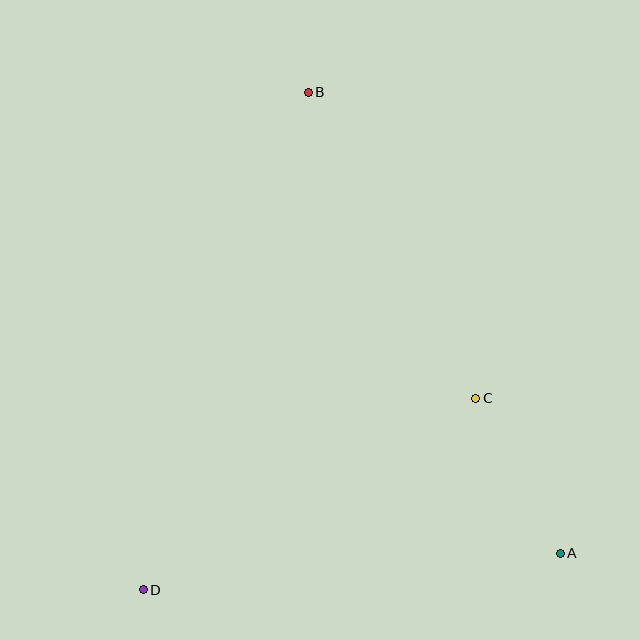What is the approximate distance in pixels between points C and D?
The distance between C and D is approximately 384 pixels.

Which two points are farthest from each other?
Points A and B are farthest from each other.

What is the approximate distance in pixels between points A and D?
The distance between A and D is approximately 419 pixels.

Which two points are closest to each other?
Points A and C are closest to each other.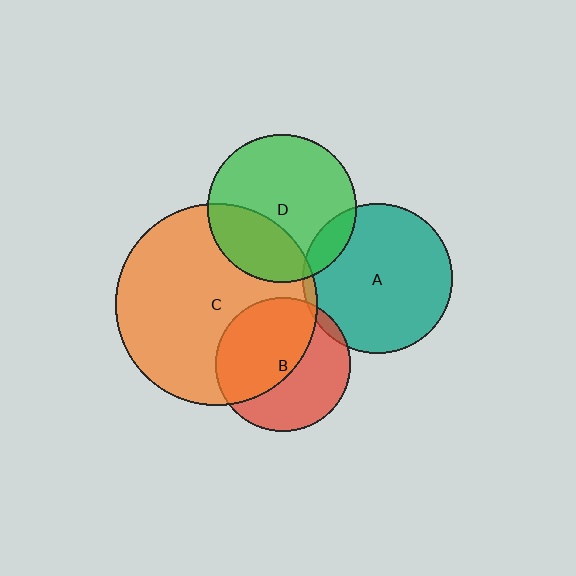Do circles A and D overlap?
Yes.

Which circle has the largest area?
Circle C (orange).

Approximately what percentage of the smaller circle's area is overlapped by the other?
Approximately 10%.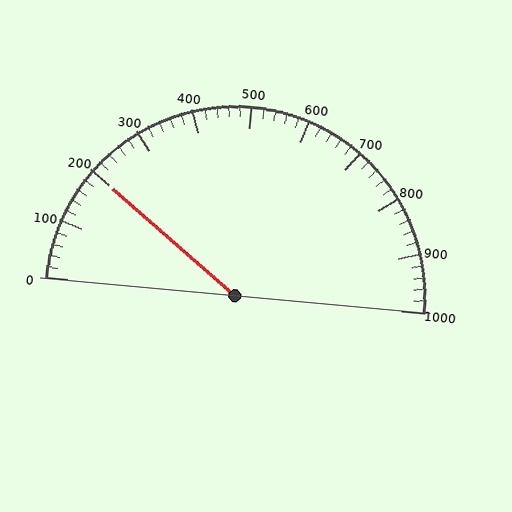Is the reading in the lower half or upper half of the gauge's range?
The reading is in the lower half of the range (0 to 1000).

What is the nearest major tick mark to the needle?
The nearest major tick mark is 200.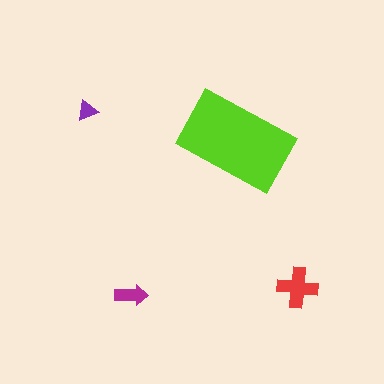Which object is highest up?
The purple triangle is topmost.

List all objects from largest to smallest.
The lime rectangle, the red cross, the magenta arrow, the purple triangle.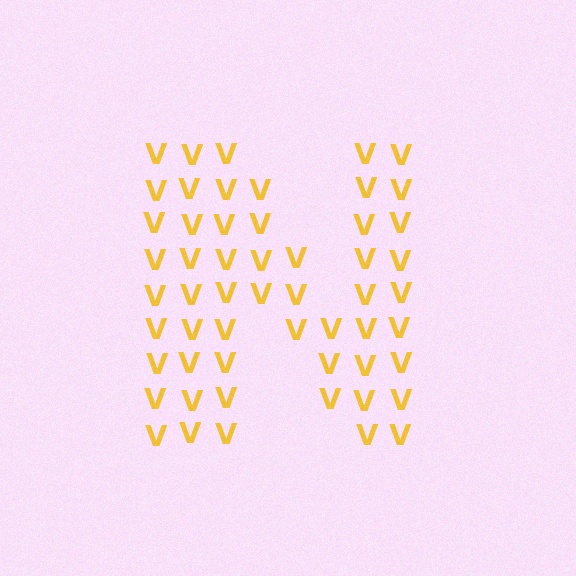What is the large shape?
The large shape is the letter N.